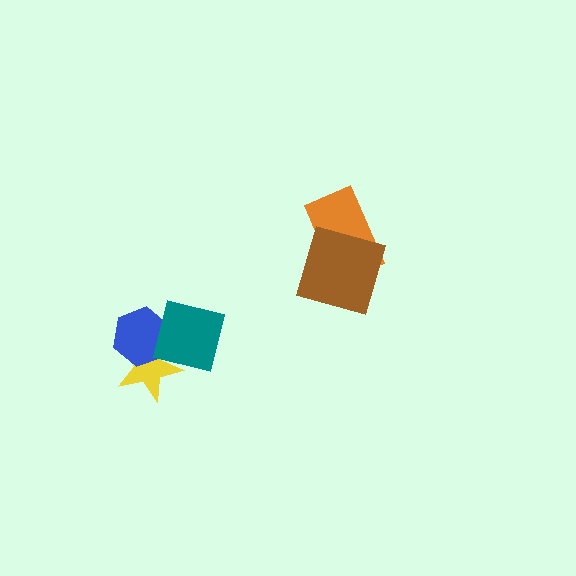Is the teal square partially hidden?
No, no other shape covers it.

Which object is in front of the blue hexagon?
The teal square is in front of the blue hexagon.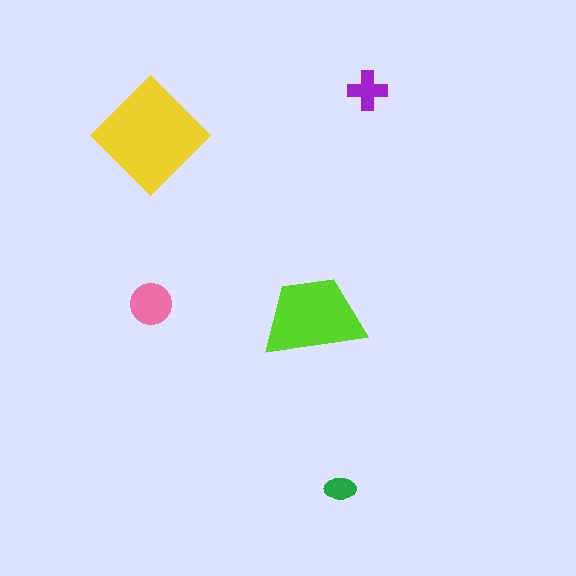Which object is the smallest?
The green ellipse.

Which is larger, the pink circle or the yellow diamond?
The yellow diamond.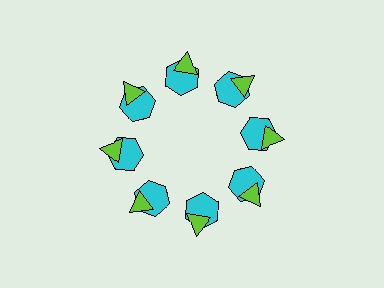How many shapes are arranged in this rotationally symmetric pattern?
There are 16 shapes, arranged in 8 groups of 2.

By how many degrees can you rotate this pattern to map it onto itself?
The pattern maps onto itself every 45 degrees of rotation.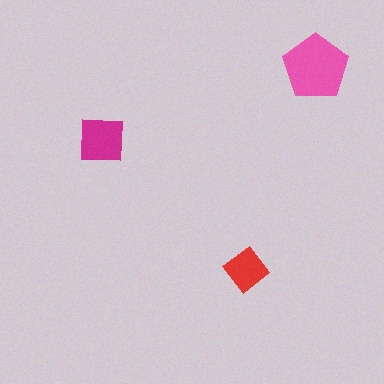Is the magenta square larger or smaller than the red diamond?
Larger.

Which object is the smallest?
The red diamond.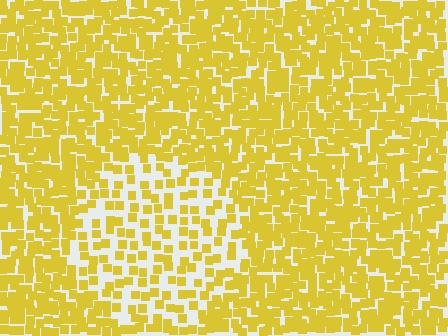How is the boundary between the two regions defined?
The boundary is defined by a change in element density (approximately 2.2x ratio). All elements are the same color, size, and shape.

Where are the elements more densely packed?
The elements are more densely packed outside the circle boundary.